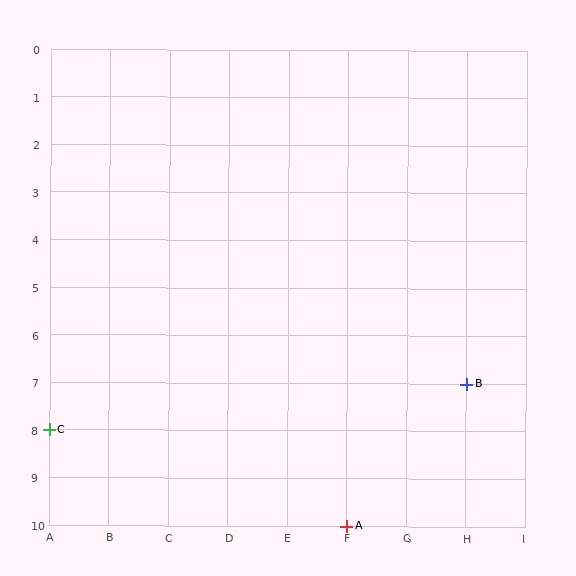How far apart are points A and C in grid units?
Points A and C are 5 columns and 2 rows apart (about 5.4 grid units diagonally).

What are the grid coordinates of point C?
Point C is at grid coordinates (A, 8).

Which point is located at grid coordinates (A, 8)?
Point C is at (A, 8).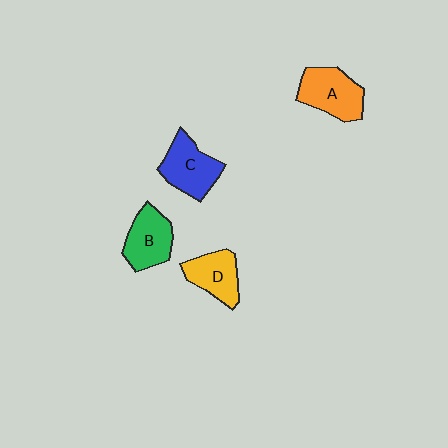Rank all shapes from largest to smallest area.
From largest to smallest: A (orange), C (blue), B (green), D (yellow).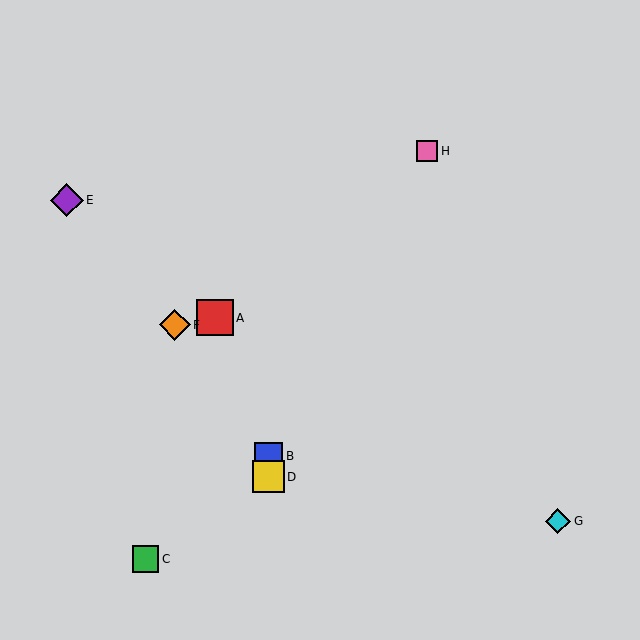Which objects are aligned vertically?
Objects B, D are aligned vertically.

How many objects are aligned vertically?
2 objects (B, D) are aligned vertically.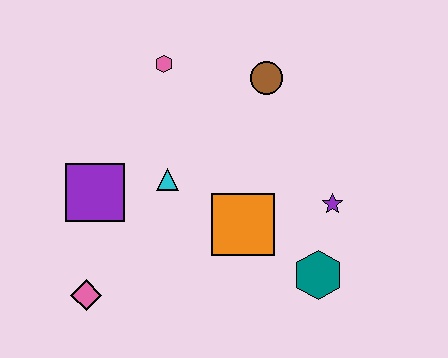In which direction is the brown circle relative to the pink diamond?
The brown circle is above the pink diamond.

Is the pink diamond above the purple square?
No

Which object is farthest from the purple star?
The pink diamond is farthest from the purple star.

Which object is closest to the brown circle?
The pink hexagon is closest to the brown circle.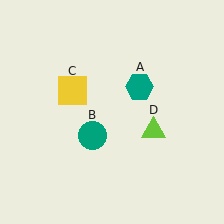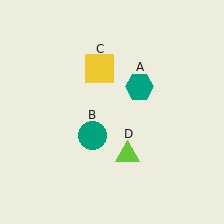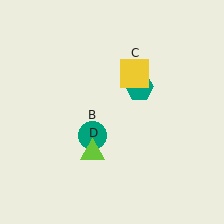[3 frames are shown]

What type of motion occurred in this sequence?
The yellow square (object C), lime triangle (object D) rotated clockwise around the center of the scene.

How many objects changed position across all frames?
2 objects changed position: yellow square (object C), lime triangle (object D).